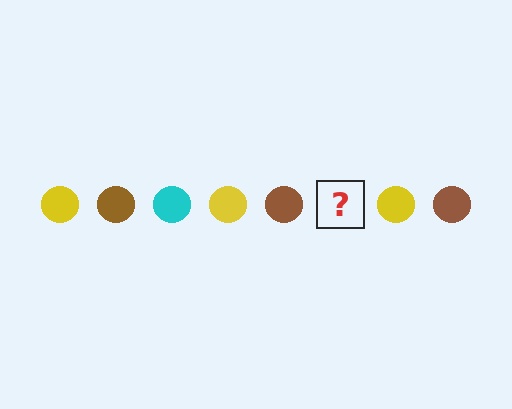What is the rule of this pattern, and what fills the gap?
The rule is that the pattern cycles through yellow, brown, cyan circles. The gap should be filled with a cyan circle.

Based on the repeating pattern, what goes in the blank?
The blank should be a cyan circle.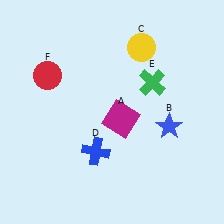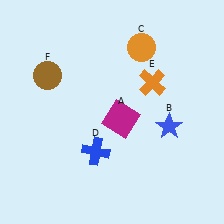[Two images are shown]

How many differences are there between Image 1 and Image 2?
There are 3 differences between the two images.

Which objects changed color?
C changed from yellow to orange. E changed from green to orange. F changed from red to brown.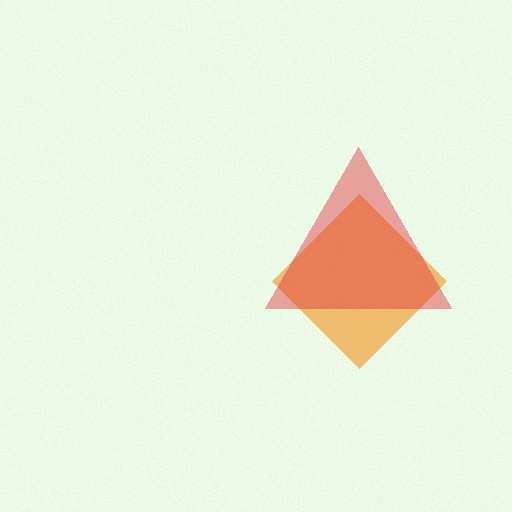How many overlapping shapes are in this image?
There are 2 overlapping shapes in the image.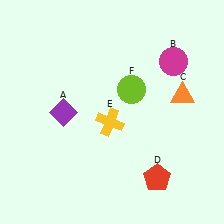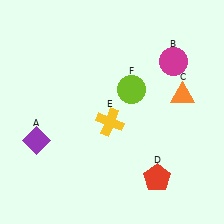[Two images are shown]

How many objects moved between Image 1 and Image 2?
1 object moved between the two images.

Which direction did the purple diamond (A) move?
The purple diamond (A) moved down.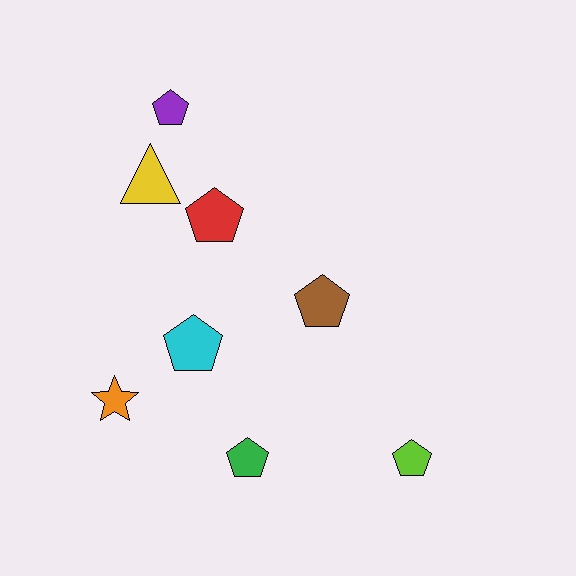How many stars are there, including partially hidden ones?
There is 1 star.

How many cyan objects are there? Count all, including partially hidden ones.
There is 1 cyan object.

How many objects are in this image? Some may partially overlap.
There are 8 objects.